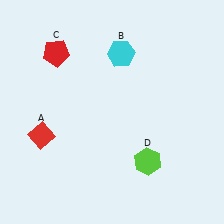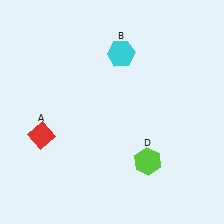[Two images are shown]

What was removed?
The red pentagon (C) was removed in Image 2.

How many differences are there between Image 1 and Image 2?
There is 1 difference between the two images.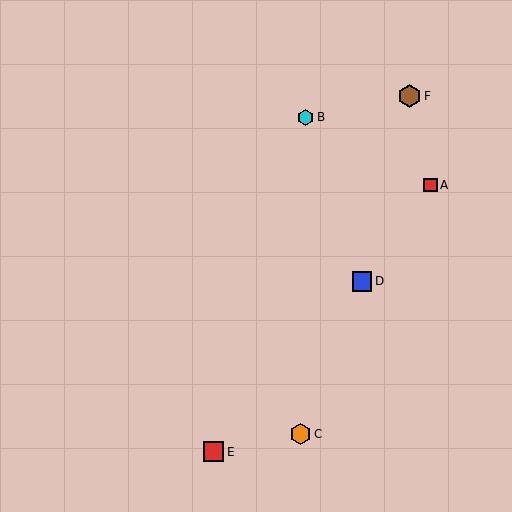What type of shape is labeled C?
Shape C is an orange hexagon.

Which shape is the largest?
The brown hexagon (labeled F) is the largest.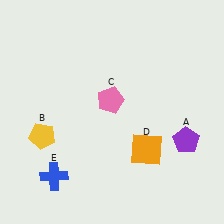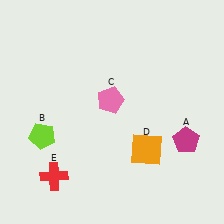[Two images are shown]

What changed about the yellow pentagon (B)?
In Image 1, B is yellow. In Image 2, it changed to lime.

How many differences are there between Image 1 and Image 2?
There are 3 differences between the two images.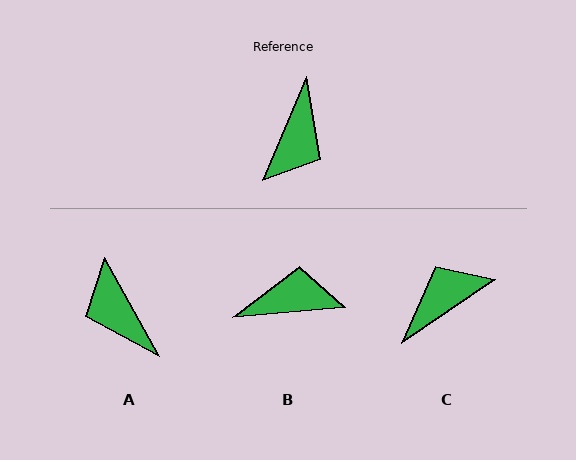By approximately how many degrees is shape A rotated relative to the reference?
Approximately 128 degrees clockwise.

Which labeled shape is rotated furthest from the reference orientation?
C, about 147 degrees away.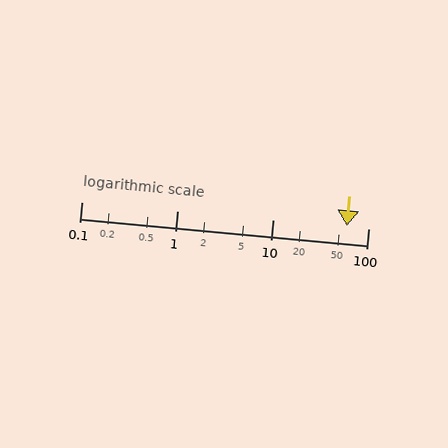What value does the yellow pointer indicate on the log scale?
The pointer indicates approximately 60.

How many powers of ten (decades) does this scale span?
The scale spans 3 decades, from 0.1 to 100.